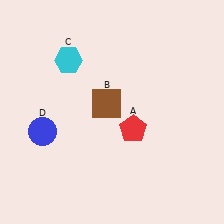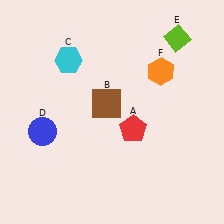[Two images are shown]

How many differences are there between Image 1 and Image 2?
There are 2 differences between the two images.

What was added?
A lime diamond (E), an orange hexagon (F) were added in Image 2.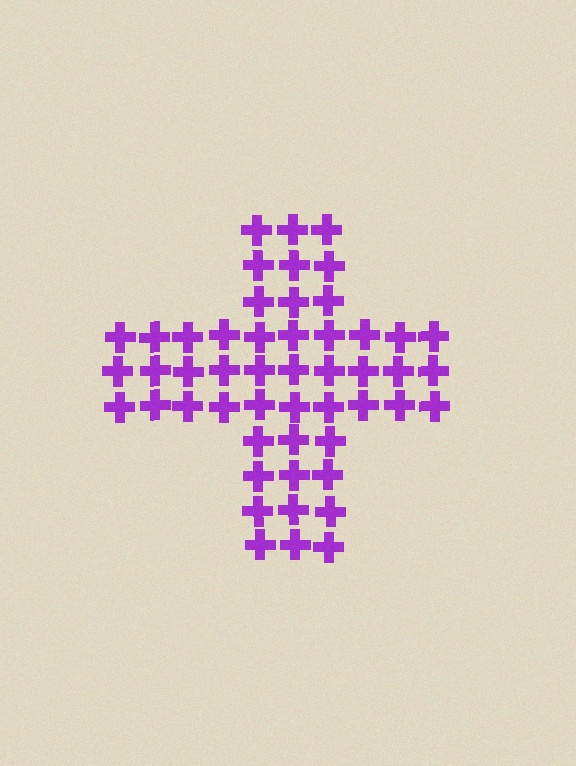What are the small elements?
The small elements are crosses.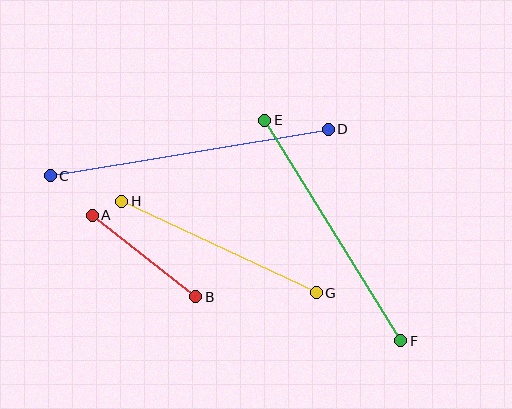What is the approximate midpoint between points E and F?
The midpoint is at approximately (333, 231) pixels.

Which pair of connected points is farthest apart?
Points C and D are farthest apart.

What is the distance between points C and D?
The distance is approximately 282 pixels.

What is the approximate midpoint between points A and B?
The midpoint is at approximately (144, 256) pixels.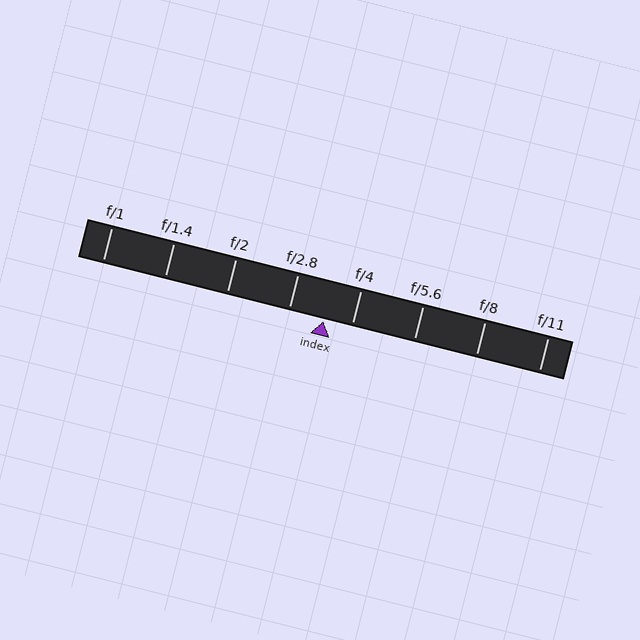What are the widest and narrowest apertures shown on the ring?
The widest aperture shown is f/1 and the narrowest is f/11.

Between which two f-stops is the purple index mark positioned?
The index mark is between f/2.8 and f/4.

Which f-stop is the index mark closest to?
The index mark is closest to f/4.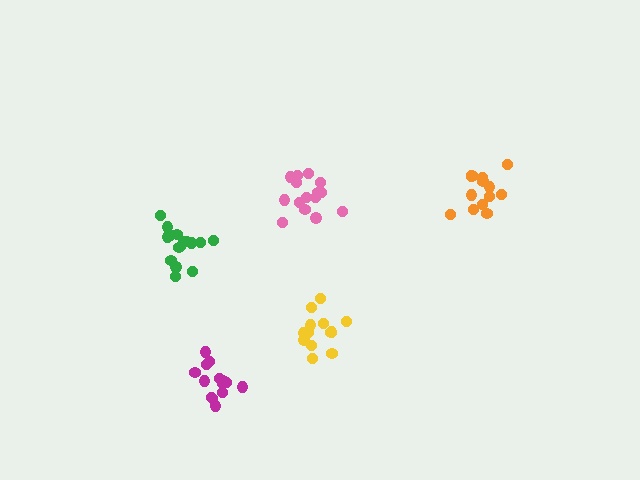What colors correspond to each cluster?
The clusters are colored: yellow, green, pink, orange, magenta.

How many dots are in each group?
Group 1: 13 dots, Group 2: 16 dots, Group 3: 16 dots, Group 4: 14 dots, Group 5: 14 dots (73 total).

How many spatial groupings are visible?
There are 5 spatial groupings.